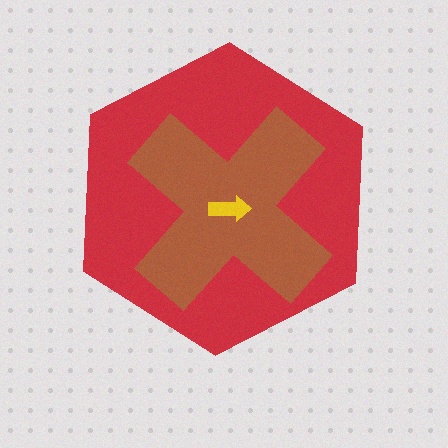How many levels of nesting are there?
3.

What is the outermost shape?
The red hexagon.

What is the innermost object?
The yellow arrow.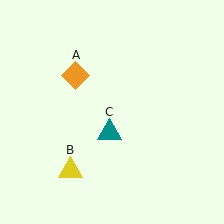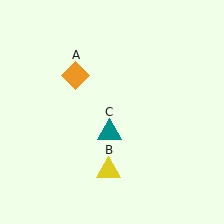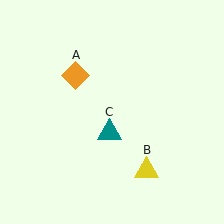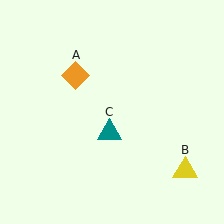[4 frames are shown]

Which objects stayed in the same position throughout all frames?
Orange diamond (object A) and teal triangle (object C) remained stationary.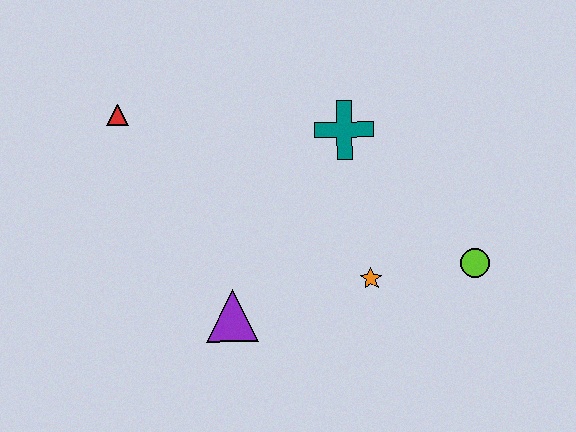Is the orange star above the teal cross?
No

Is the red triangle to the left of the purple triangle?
Yes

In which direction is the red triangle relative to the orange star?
The red triangle is to the left of the orange star.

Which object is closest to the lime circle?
The orange star is closest to the lime circle.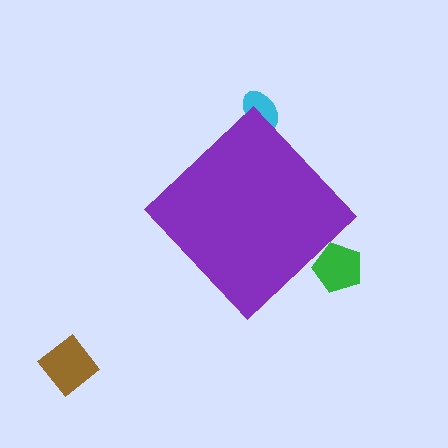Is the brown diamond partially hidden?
No, the brown diamond is fully visible.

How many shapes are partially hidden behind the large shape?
2 shapes are partially hidden.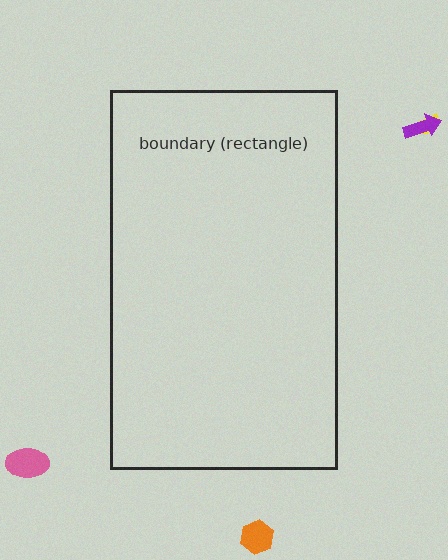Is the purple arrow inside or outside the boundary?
Outside.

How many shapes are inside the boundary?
0 inside, 4 outside.